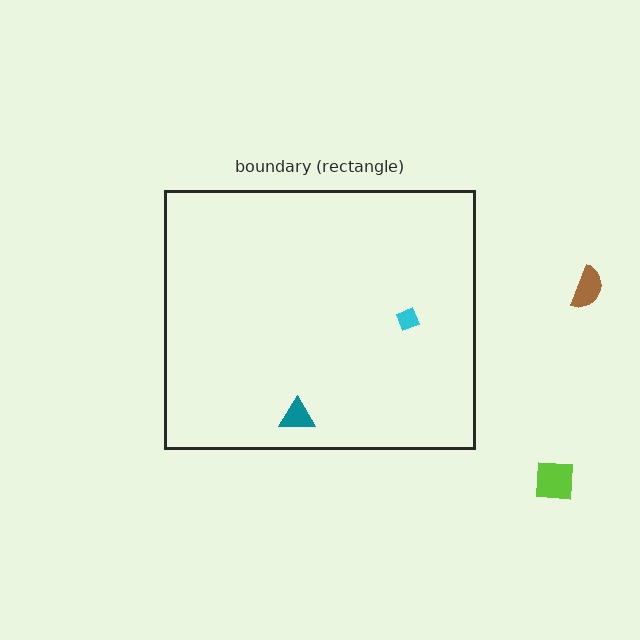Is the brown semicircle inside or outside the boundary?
Outside.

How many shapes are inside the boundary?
2 inside, 2 outside.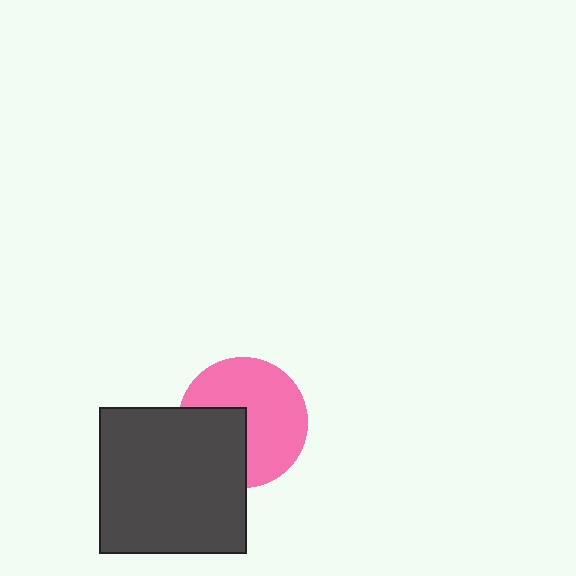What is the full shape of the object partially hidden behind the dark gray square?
The partially hidden object is a pink circle.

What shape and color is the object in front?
The object in front is a dark gray square.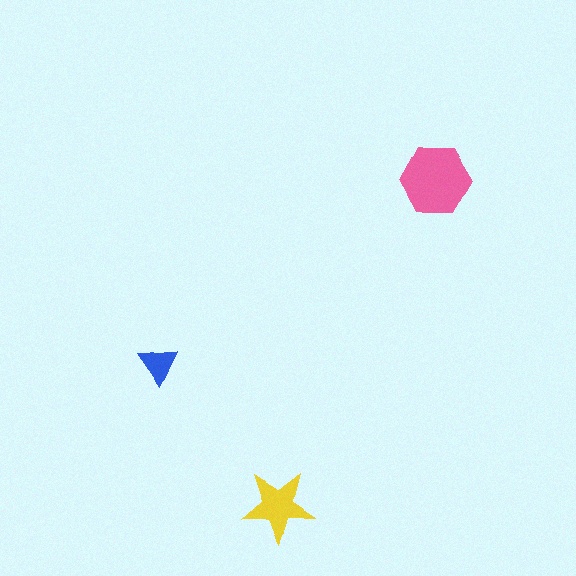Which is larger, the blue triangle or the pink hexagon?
The pink hexagon.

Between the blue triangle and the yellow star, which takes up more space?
The yellow star.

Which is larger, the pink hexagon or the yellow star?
The pink hexagon.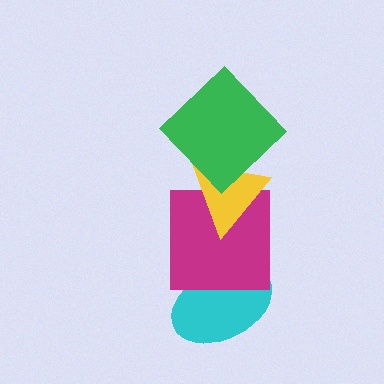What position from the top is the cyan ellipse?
The cyan ellipse is 4th from the top.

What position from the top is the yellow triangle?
The yellow triangle is 2nd from the top.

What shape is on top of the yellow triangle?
The green diamond is on top of the yellow triangle.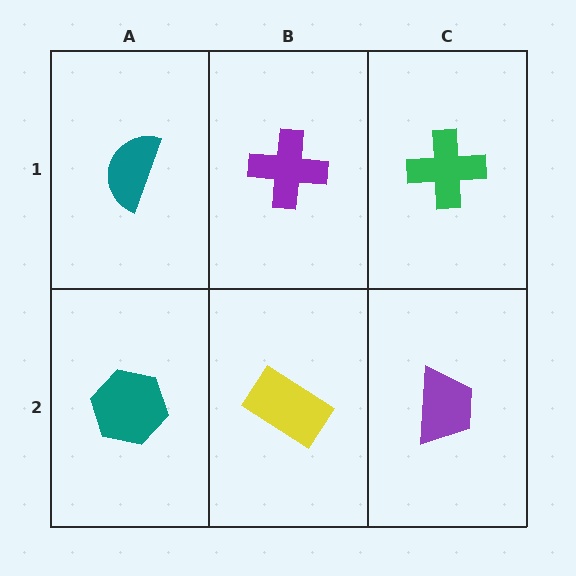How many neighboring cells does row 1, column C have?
2.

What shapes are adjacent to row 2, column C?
A green cross (row 1, column C), a yellow rectangle (row 2, column B).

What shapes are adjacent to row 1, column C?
A purple trapezoid (row 2, column C), a purple cross (row 1, column B).